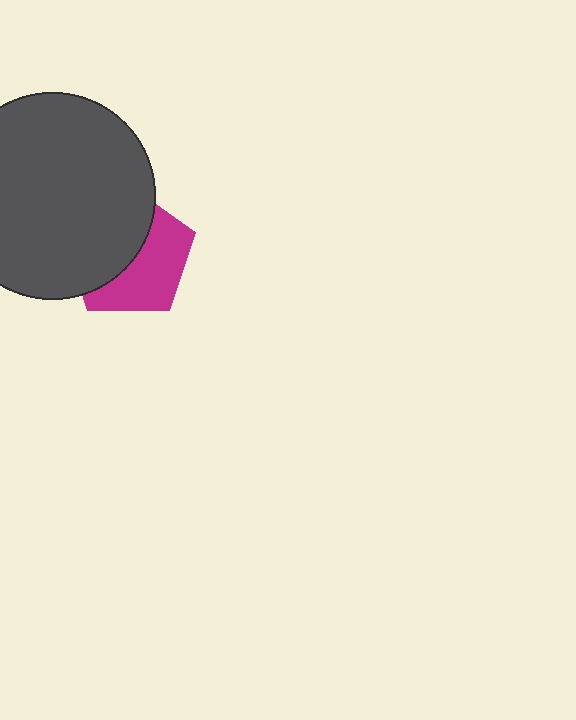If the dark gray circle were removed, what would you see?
You would see the complete magenta pentagon.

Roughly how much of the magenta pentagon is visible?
About half of it is visible (roughly 49%).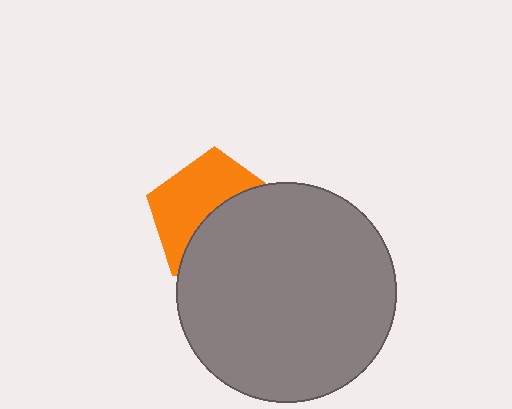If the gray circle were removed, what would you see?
You would see the complete orange pentagon.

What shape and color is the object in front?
The object in front is a gray circle.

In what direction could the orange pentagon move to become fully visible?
The orange pentagon could move toward the upper-left. That would shift it out from behind the gray circle entirely.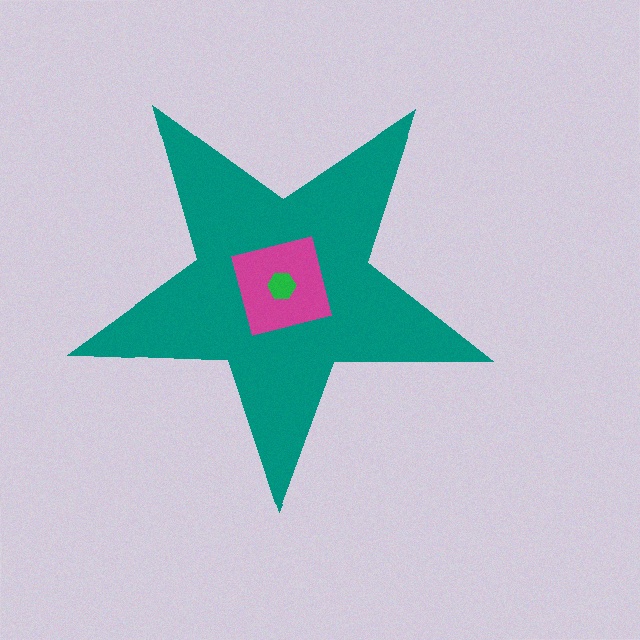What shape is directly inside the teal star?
The magenta square.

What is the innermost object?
The green hexagon.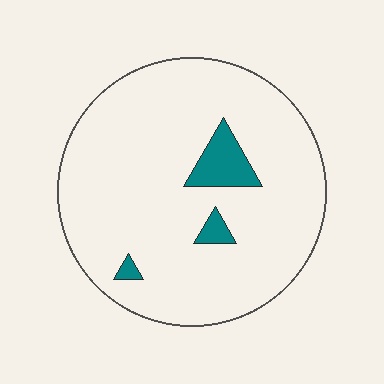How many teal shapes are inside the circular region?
3.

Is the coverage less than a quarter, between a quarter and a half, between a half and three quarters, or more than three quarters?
Less than a quarter.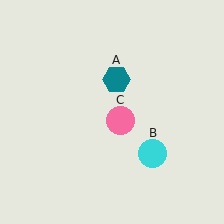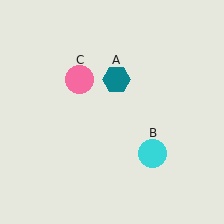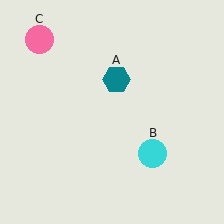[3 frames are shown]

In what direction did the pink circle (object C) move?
The pink circle (object C) moved up and to the left.